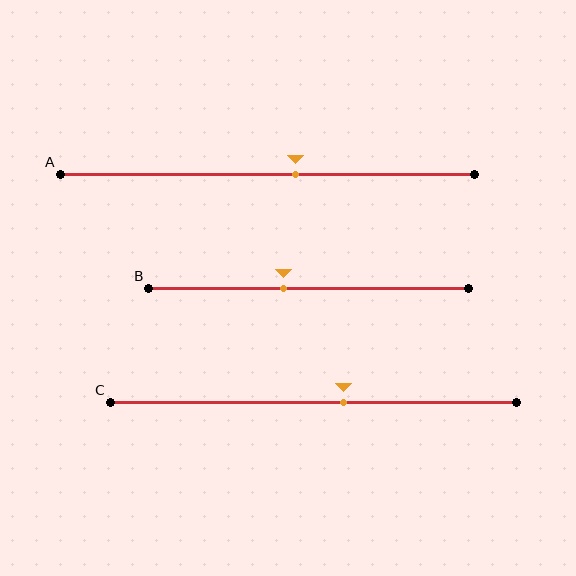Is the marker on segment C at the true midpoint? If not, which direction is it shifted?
No, the marker on segment C is shifted to the right by about 8% of the segment length.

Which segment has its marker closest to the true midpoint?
Segment A has its marker closest to the true midpoint.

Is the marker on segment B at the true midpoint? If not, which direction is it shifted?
No, the marker on segment B is shifted to the left by about 8% of the segment length.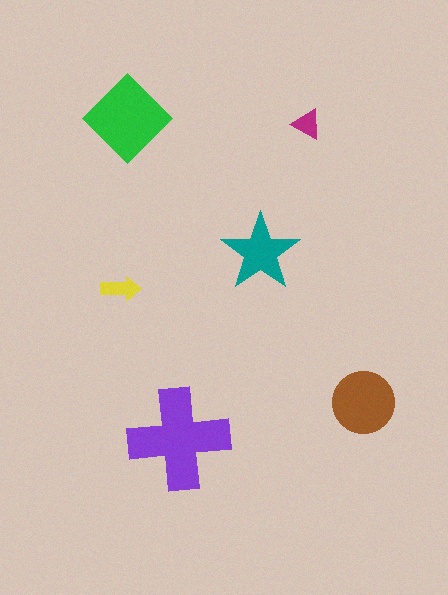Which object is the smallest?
The magenta triangle.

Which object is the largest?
The purple cross.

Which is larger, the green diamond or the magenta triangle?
The green diamond.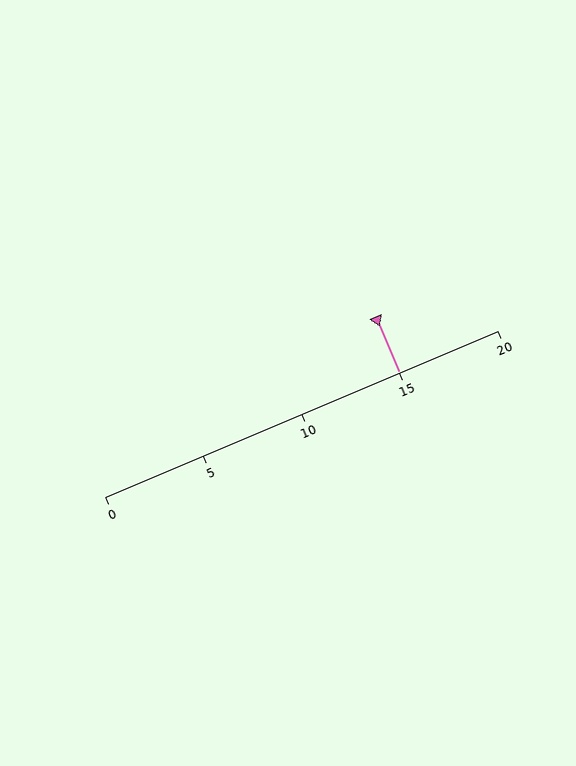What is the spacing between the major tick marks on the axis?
The major ticks are spaced 5 apart.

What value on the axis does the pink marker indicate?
The marker indicates approximately 15.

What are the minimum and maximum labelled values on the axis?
The axis runs from 0 to 20.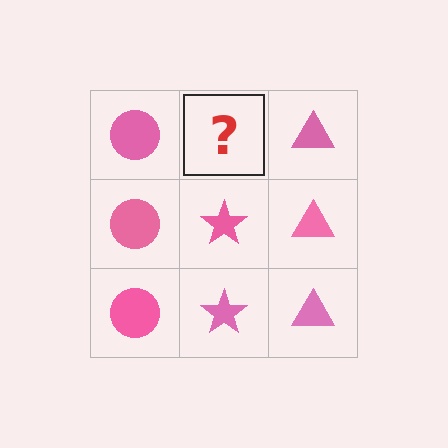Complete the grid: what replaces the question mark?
The question mark should be replaced with a pink star.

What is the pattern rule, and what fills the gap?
The rule is that each column has a consistent shape. The gap should be filled with a pink star.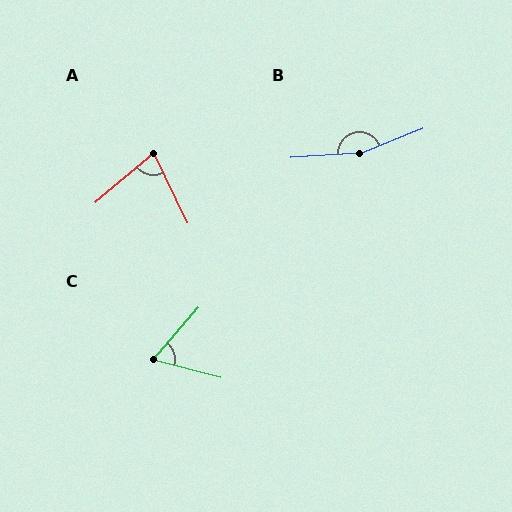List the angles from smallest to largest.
C (63°), A (75°), B (162°).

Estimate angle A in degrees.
Approximately 75 degrees.